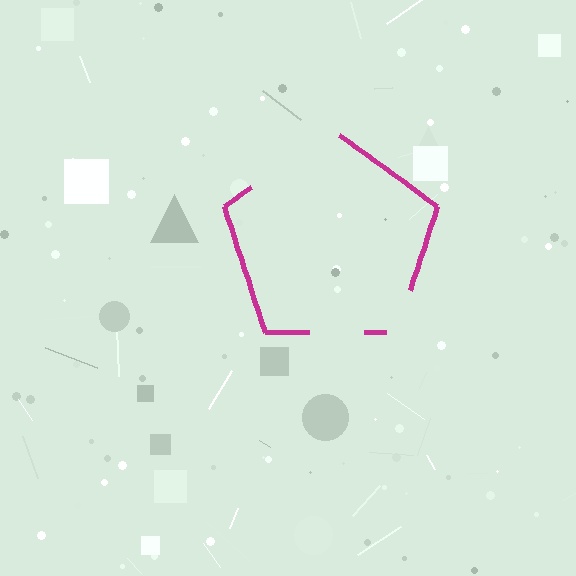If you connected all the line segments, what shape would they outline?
They would outline a pentagon.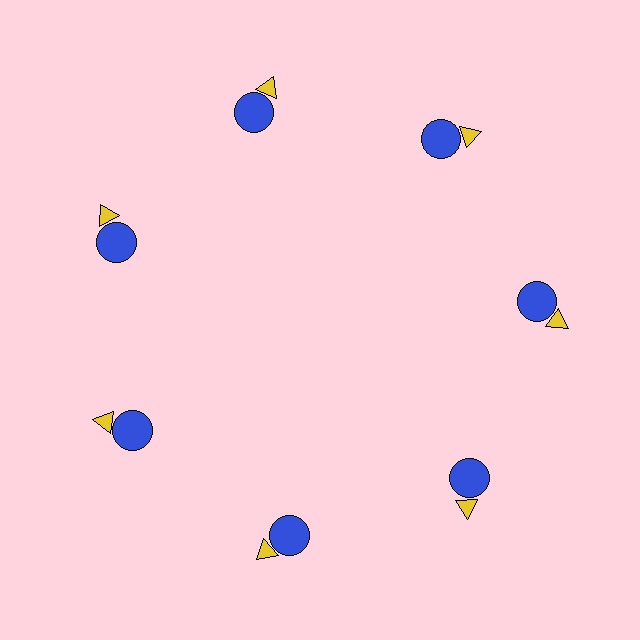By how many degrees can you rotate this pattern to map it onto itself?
The pattern maps onto itself every 51 degrees of rotation.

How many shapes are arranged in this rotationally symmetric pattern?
There are 14 shapes, arranged in 7 groups of 2.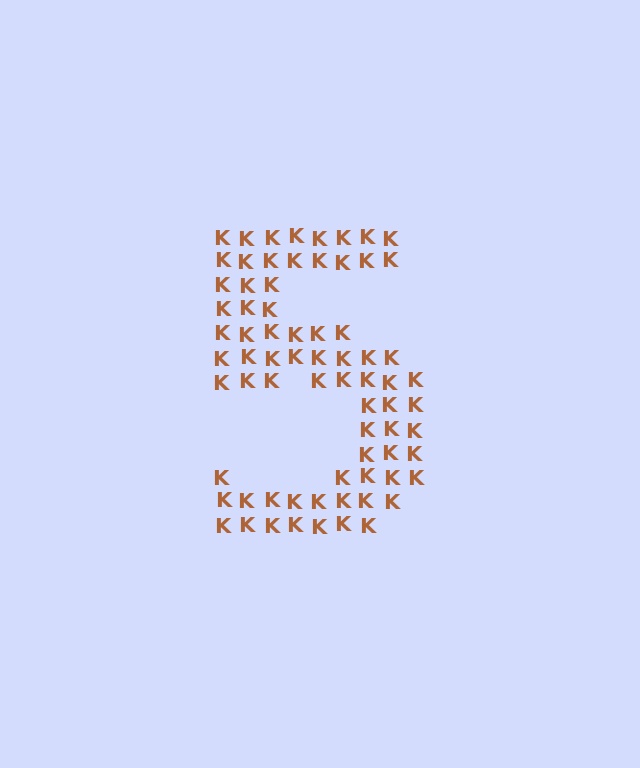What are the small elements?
The small elements are letter K's.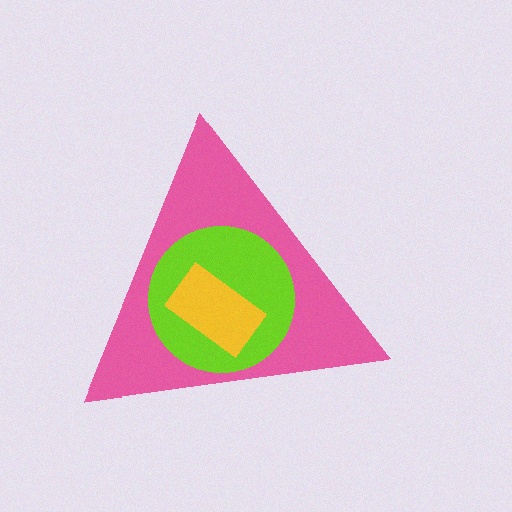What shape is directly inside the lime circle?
The yellow rectangle.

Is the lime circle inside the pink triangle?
Yes.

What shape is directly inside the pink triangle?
The lime circle.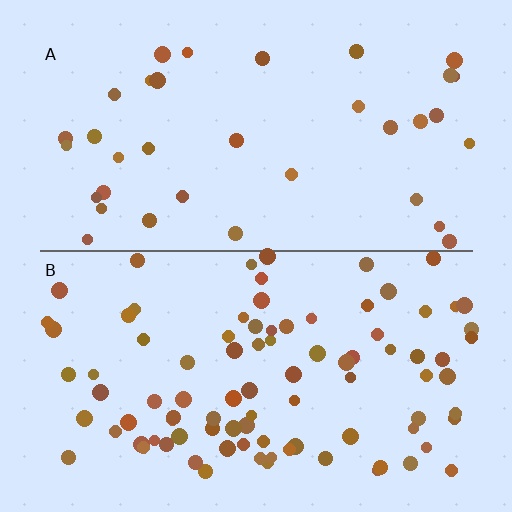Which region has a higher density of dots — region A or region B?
B (the bottom).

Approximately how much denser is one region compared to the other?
Approximately 2.6× — region B over region A.